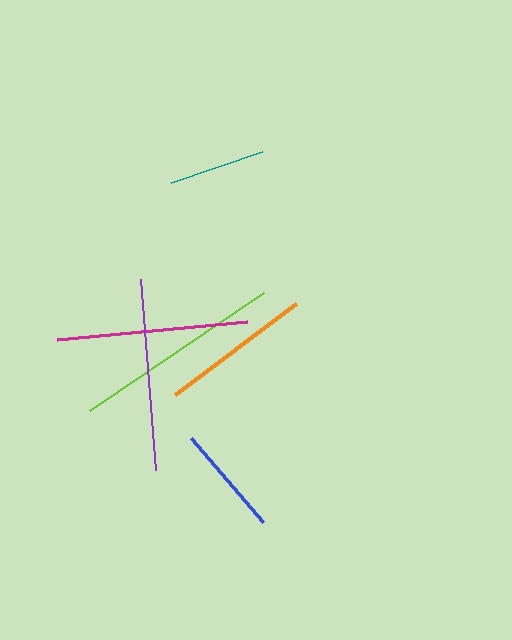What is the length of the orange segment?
The orange segment is approximately 152 pixels long.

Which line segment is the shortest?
The teal line is the shortest at approximately 96 pixels.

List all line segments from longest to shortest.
From longest to shortest: lime, purple, magenta, orange, blue, teal.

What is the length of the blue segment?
The blue segment is approximately 111 pixels long.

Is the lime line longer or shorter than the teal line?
The lime line is longer than the teal line.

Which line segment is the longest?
The lime line is the longest at approximately 211 pixels.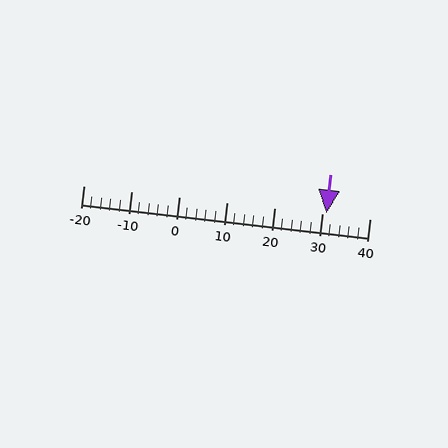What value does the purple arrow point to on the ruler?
The purple arrow points to approximately 31.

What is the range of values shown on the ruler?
The ruler shows values from -20 to 40.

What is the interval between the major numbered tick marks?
The major tick marks are spaced 10 units apart.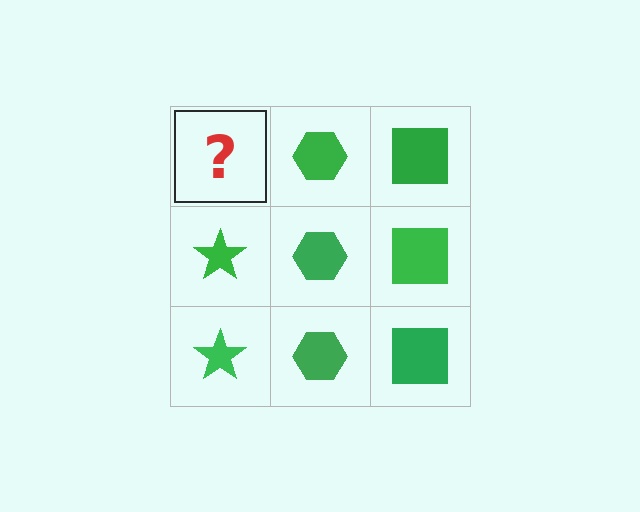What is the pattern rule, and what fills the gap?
The rule is that each column has a consistent shape. The gap should be filled with a green star.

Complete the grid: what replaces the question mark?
The question mark should be replaced with a green star.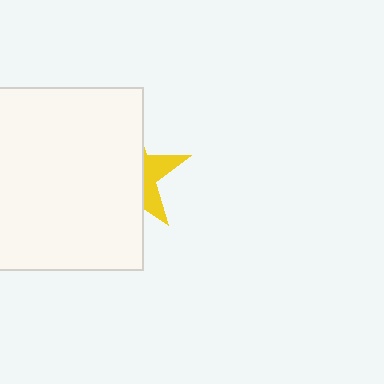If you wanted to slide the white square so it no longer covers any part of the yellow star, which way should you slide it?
Slide it left — that is the most direct way to separate the two shapes.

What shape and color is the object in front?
The object in front is a white square.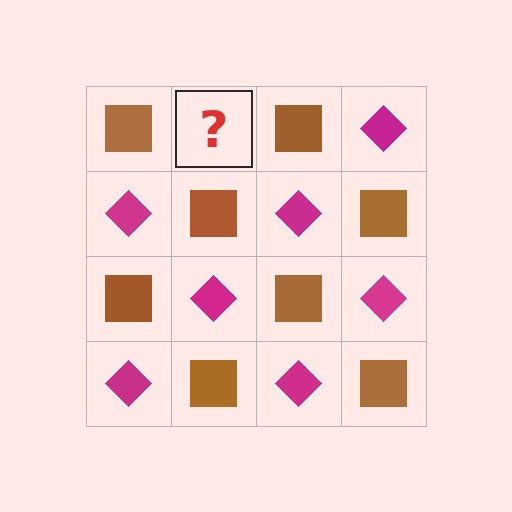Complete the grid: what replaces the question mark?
The question mark should be replaced with a magenta diamond.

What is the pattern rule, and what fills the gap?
The rule is that it alternates brown square and magenta diamond in a checkerboard pattern. The gap should be filled with a magenta diamond.